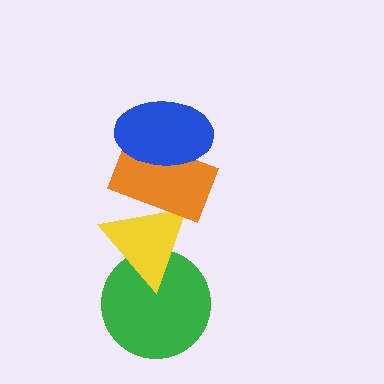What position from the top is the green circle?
The green circle is 4th from the top.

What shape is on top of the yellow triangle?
The orange rectangle is on top of the yellow triangle.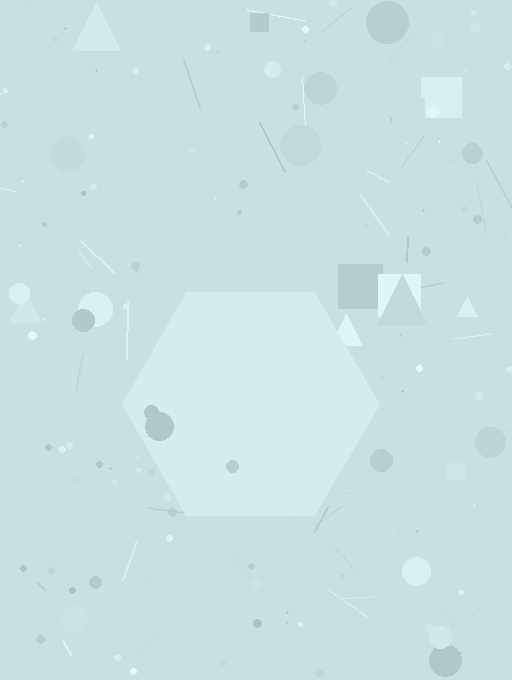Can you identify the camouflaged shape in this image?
The camouflaged shape is a hexagon.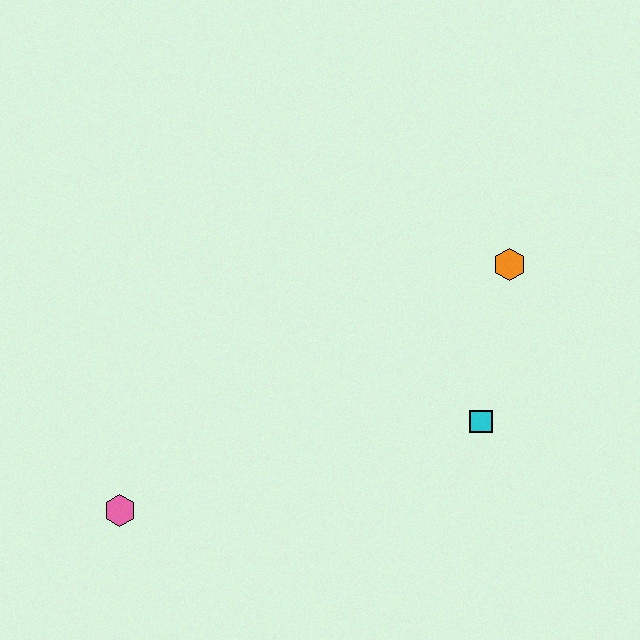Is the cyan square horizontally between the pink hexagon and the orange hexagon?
Yes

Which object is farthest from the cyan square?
The pink hexagon is farthest from the cyan square.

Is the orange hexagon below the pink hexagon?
No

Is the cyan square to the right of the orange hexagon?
No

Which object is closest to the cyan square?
The orange hexagon is closest to the cyan square.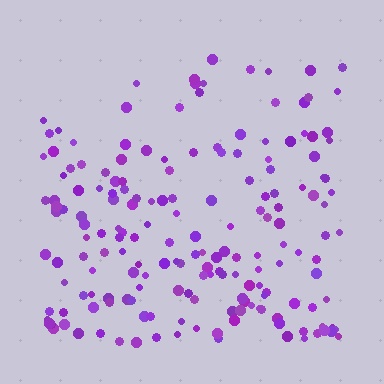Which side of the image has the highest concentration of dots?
The bottom.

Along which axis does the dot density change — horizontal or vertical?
Vertical.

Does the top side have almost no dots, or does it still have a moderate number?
Still a moderate number, just noticeably fewer than the bottom.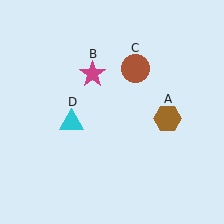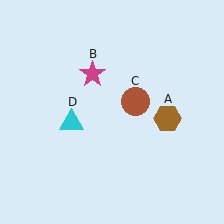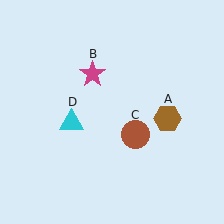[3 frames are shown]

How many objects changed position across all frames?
1 object changed position: brown circle (object C).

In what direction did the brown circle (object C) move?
The brown circle (object C) moved down.